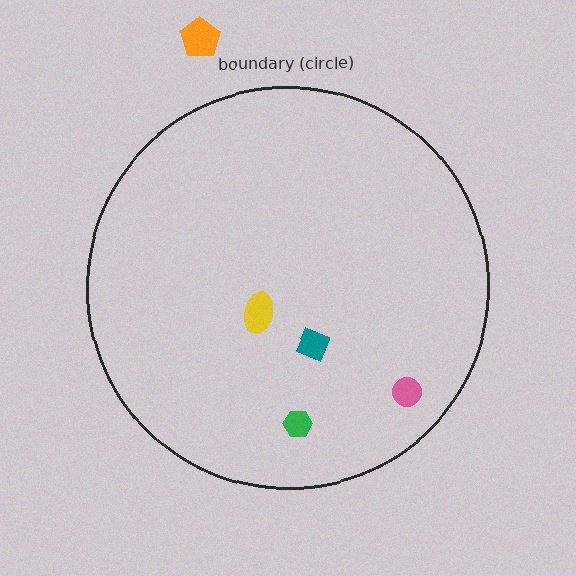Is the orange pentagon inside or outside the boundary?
Outside.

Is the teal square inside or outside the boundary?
Inside.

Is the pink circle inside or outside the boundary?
Inside.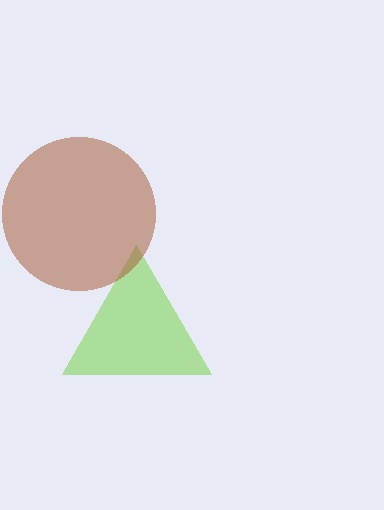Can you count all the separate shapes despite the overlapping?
Yes, there are 2 separate shapes.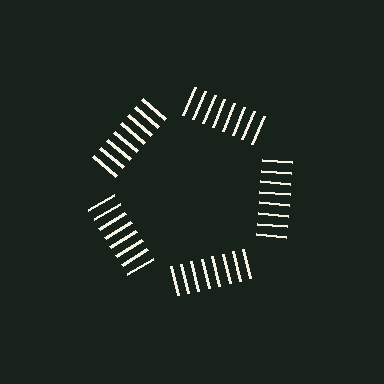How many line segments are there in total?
40 — 8 along each of the 5 edges.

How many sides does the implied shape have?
5 sides — the line-ends trace a pentagon.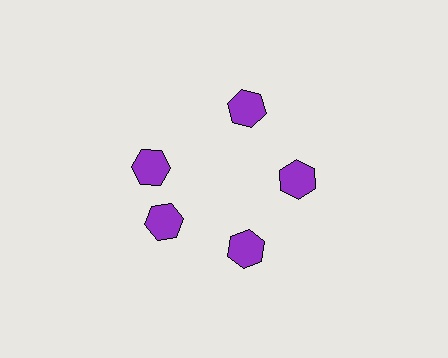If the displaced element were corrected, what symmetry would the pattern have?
It would have 5-fold rotational symmetry — the pattern would map onto itself every 72 degrees.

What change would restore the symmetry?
The symmetry would be restored by rotating it back into even spacing with its neighbors so that all 5 hexagons sit at equal angles and equal distance from the center.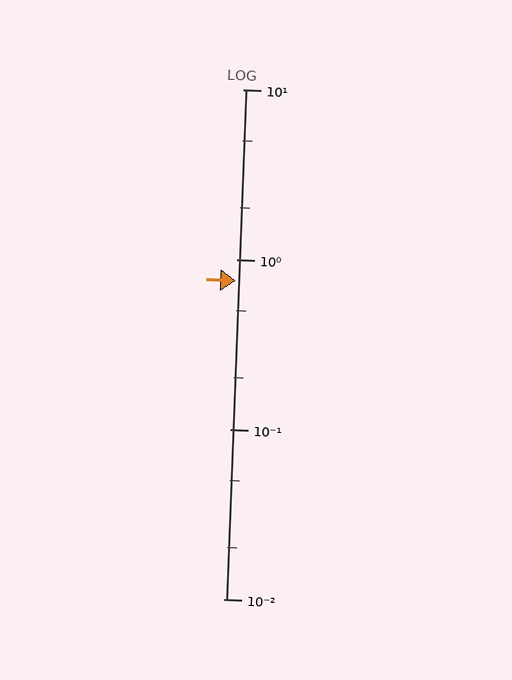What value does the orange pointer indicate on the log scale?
The pointer indicates approximately 0.75.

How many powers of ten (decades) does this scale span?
The scale spans 3 decades, from 0.01 to 10.